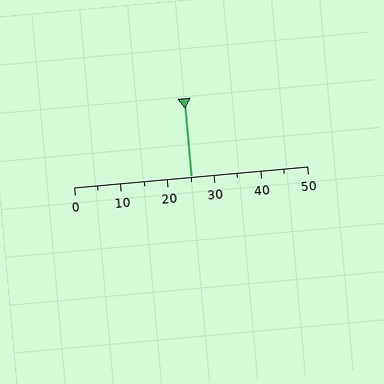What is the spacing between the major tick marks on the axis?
The major ticks are spaced 10 apart.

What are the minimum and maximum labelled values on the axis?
The axis runs from 0 to 50.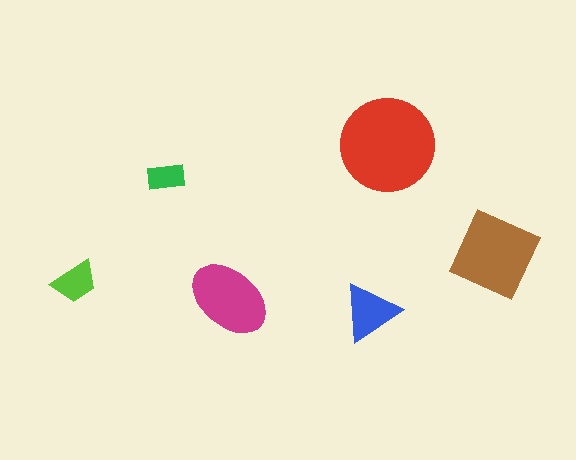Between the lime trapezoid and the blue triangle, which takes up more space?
The blue triangle.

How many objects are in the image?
There are 6 objects in the image.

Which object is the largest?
The red circle.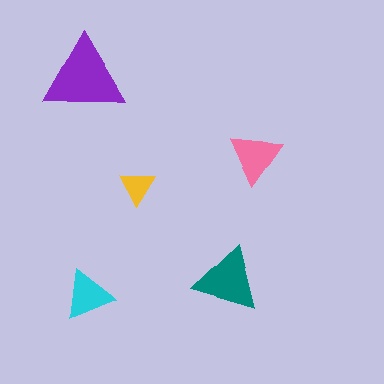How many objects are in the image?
There are 5 objects in the image.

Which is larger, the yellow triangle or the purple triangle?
The purple one.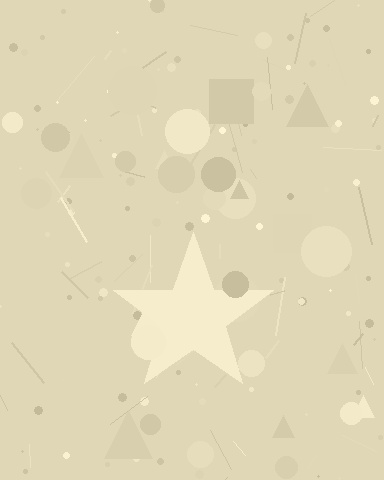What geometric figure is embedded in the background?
A star is embedded in the background.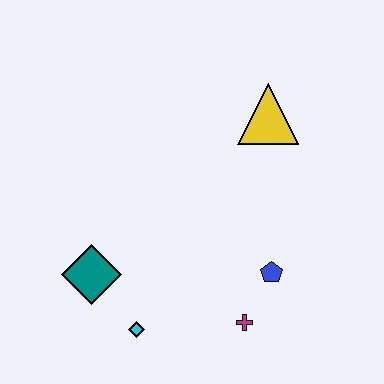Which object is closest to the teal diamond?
The cyan diamond is closest to the teal diamond.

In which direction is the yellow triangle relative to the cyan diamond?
The yellow triangle is above the cyan diamond.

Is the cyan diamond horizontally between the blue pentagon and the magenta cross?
No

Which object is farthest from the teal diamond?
The yellow triangle is farthest from the teal diamond.